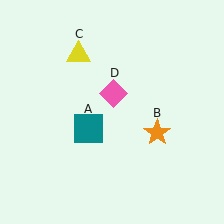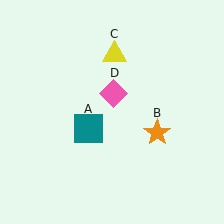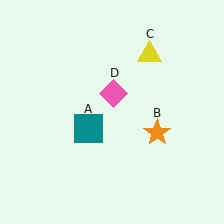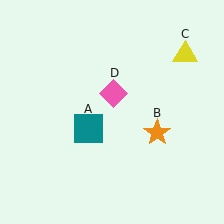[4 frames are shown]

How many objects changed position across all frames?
1 object changed position: yellow triangle (object C).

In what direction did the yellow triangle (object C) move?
The yellow triangle (object C) moved right.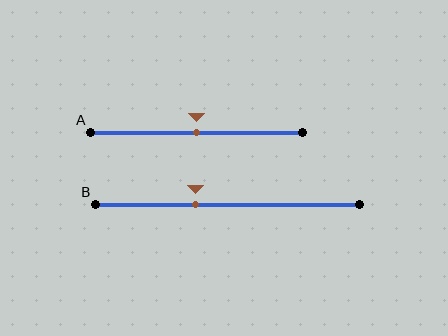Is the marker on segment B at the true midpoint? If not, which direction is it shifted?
No, the marker on segment B is shifted to the left by about 12% of the segment length.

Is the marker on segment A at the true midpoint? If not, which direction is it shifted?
Yes, the marker on segment A is at the true midpoint.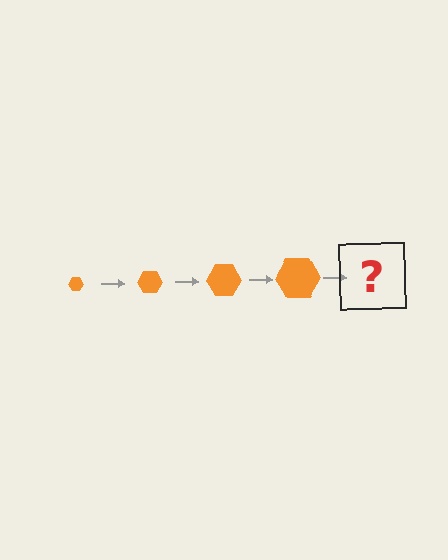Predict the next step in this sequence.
The next step is an orange hexagon, larger than the previous one.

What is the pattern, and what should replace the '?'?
The pattern is that the hexagon gets progressively larger each step. The '?' should be an orange hexagon, larger than the previous one.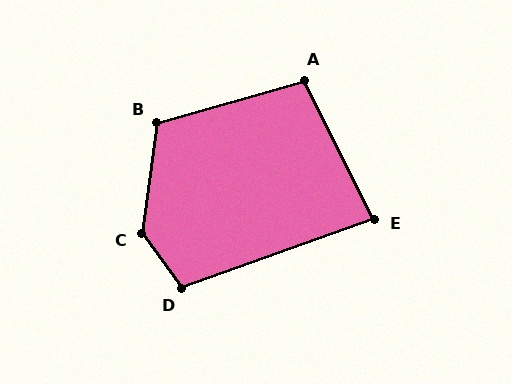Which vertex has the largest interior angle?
C, at approximately 137 degrees.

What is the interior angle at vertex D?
Approximately 106 degrees (obtuse).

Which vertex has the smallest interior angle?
E, at approximately 83 degrees.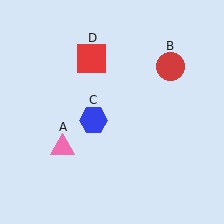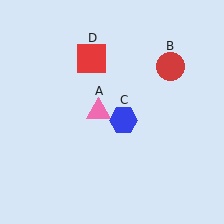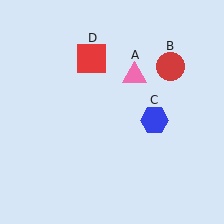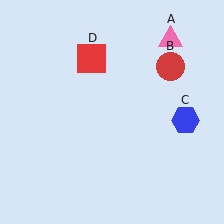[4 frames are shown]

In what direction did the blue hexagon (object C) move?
The blue hexagon (object C) moved right.